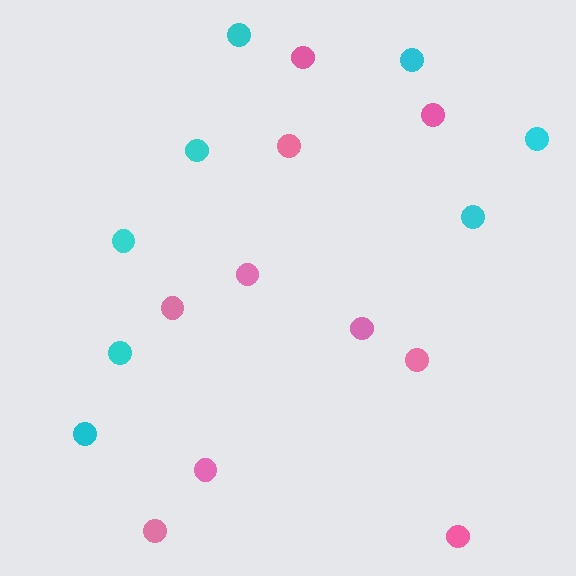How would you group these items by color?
There are 2 groups: one group of pink circles (10) and one group of cyan circles (8).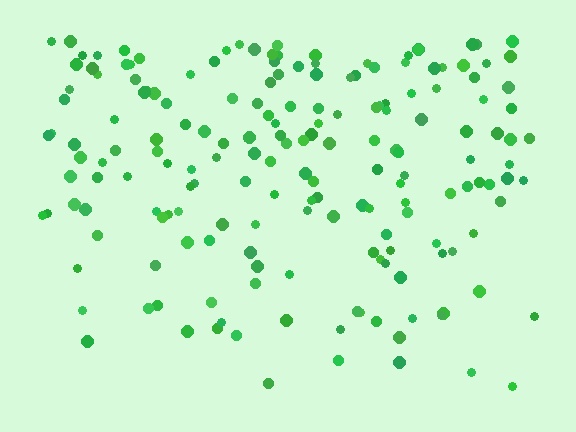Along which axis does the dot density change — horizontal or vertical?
Vertical.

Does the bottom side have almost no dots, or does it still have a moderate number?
Still a moderate number, just noticeably fewer than the top.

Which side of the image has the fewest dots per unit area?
The bottom.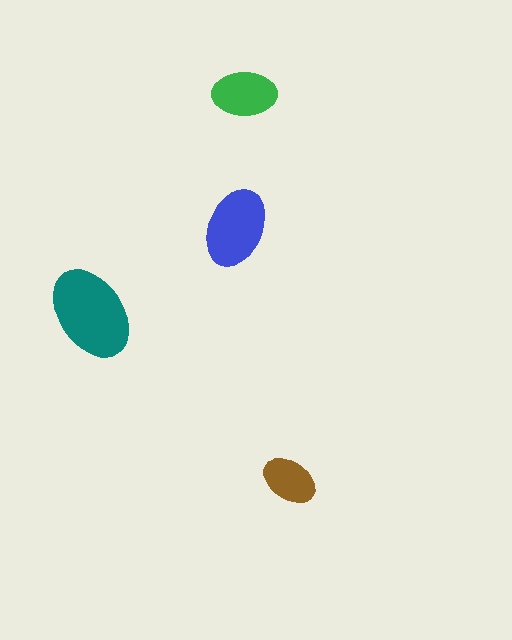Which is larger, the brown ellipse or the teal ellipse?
The teal one.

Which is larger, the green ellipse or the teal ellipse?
The teal one.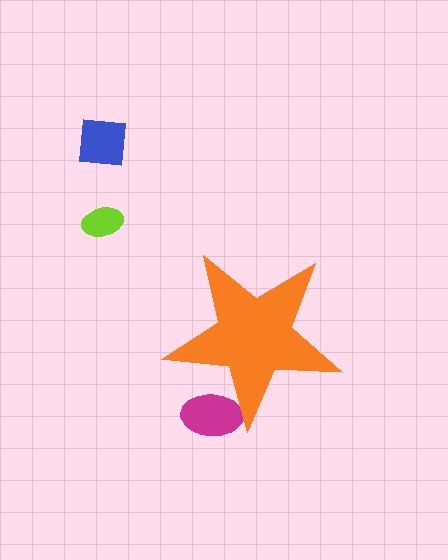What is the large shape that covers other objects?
An orange star.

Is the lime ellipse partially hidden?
No, the lime ellipse is fully visible.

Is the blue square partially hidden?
No, the blue square is fully visible.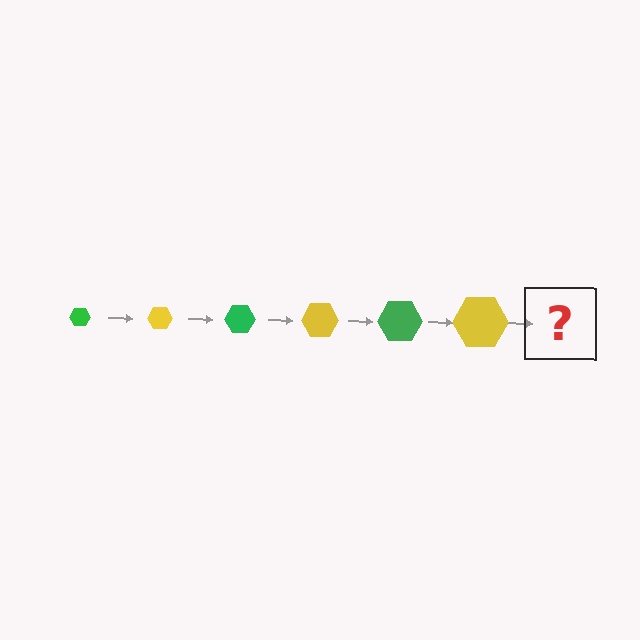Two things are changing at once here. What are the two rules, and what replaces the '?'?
The two rules are that the hexagon grows larger each step and the color cycles through green and yellow. The '?' should be a green hexagon, larger than the previous one.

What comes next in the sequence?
The next element should be a green hexagon, larger than the previous one.